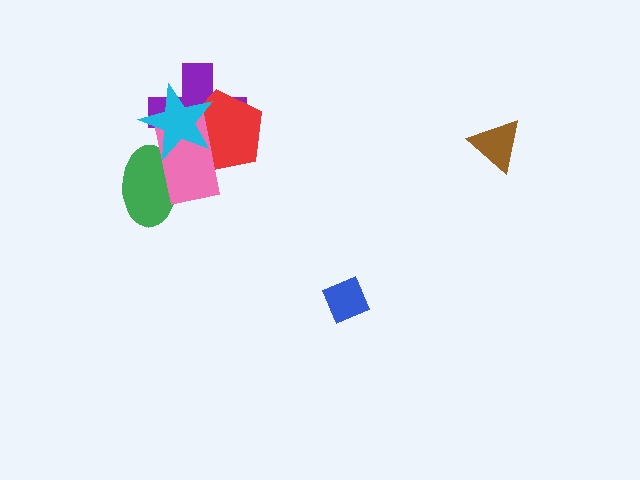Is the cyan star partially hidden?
No, no other shape covers it.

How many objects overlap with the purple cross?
3 objects overlap with the purple cross.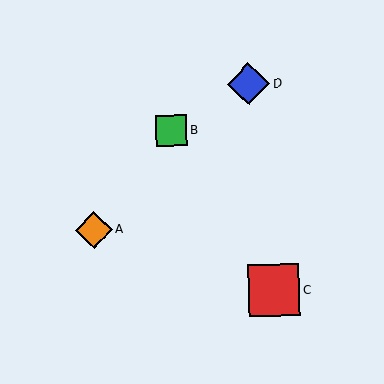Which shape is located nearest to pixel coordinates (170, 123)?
The green square (labeled B) at (171, 131) is nearest to that location.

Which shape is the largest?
The red square (labeled C) is the largest.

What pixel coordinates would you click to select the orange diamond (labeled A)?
Click at (94, 230) to select the orange diamond A.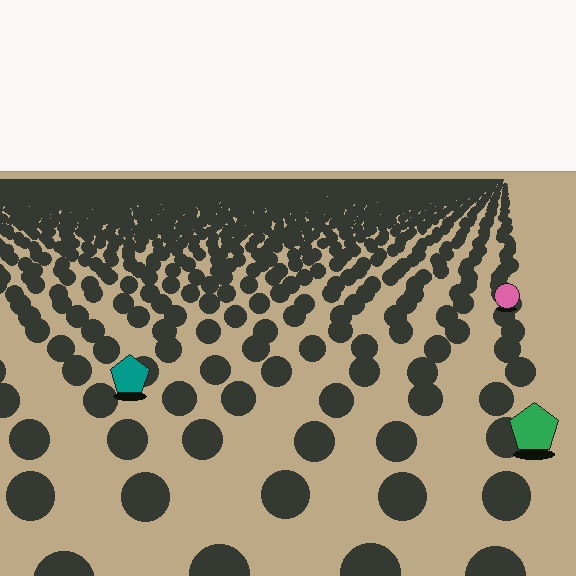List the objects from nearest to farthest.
From nearest to farthest: the green pentagon, the teal pentagon, the pink circle.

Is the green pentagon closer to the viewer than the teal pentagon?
Yes. The green pentagon is closer — you can tell from the texture gradient: the ground texture is coarser near it.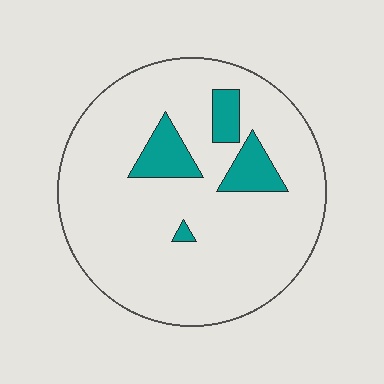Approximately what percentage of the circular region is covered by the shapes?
Approximately 10%.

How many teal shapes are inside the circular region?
4.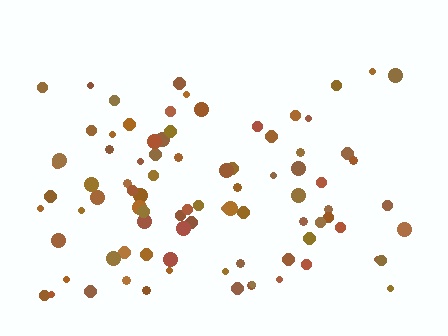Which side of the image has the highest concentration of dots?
The bottom.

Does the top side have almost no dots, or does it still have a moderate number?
Still a moderate number, just noticeably fewer than the bottom.